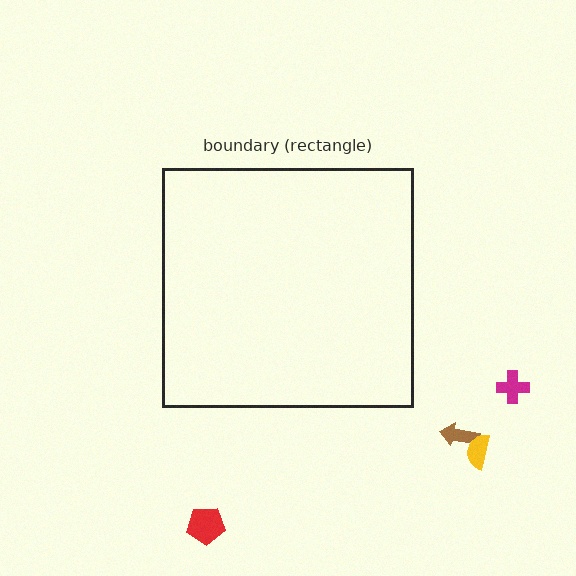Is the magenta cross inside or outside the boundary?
Outside.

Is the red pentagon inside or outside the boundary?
Outside.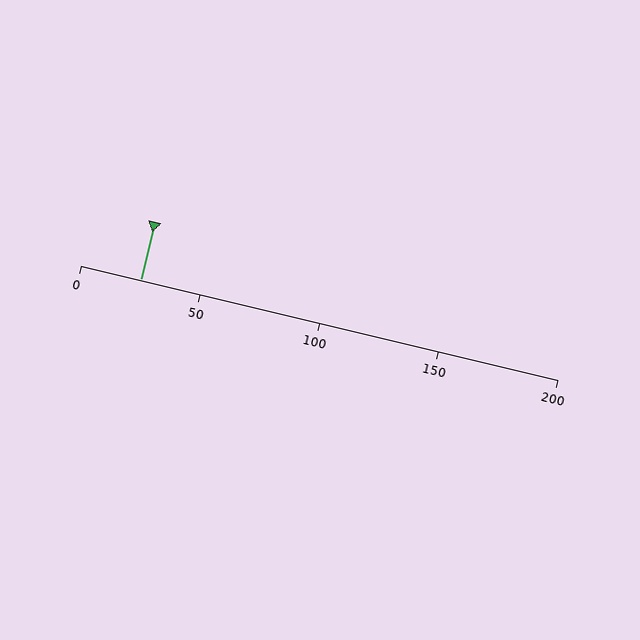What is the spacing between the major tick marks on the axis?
The major ticks are spaced 50 apart.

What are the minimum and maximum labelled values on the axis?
The axis runs from 0 to 200.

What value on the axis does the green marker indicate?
The marker indicates approximately 25.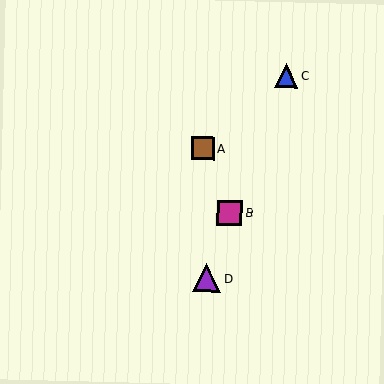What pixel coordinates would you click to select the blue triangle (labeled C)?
Click at (286, 76) to select the blue triangle C.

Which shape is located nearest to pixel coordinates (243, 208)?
The magenta square (labeled B) at (230, 213) is nearest to that location.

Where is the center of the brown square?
The center of the brown square is at (203, 148).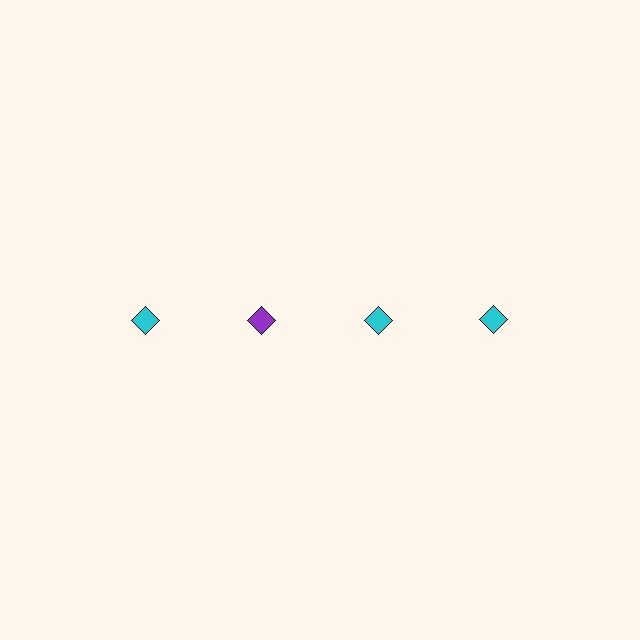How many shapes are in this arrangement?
There are 4 shapes arranged in a grid pattern.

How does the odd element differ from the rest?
It has a different color: purple instead of cyan.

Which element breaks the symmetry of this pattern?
The purple diamond in the top row, second from left column breaks the symmetry. All other shapes are cyan diamonds.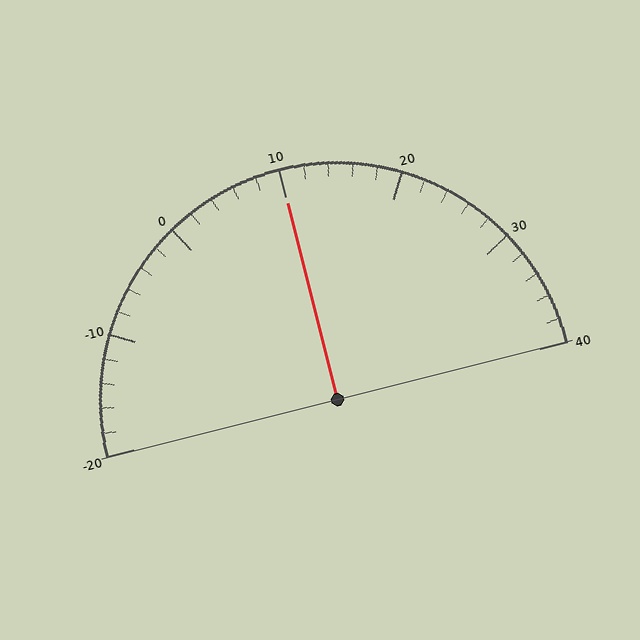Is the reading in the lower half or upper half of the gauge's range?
The reading is in the upper half of the range (-20 to 40).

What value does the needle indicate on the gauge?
The needle indicates approximately 10.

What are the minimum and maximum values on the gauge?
The gauge ranges from -20 to 40.